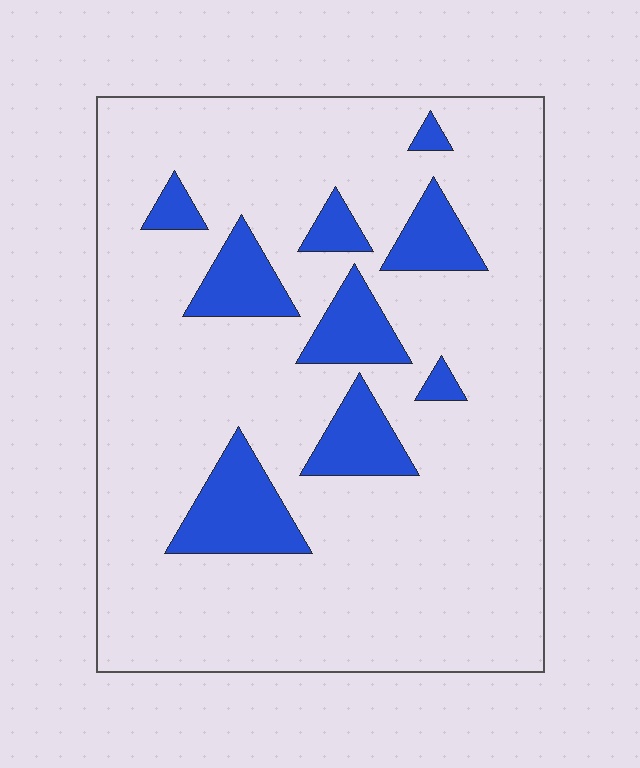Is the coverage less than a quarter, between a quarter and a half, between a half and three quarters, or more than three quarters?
Less than a quarter.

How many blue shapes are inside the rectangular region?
9.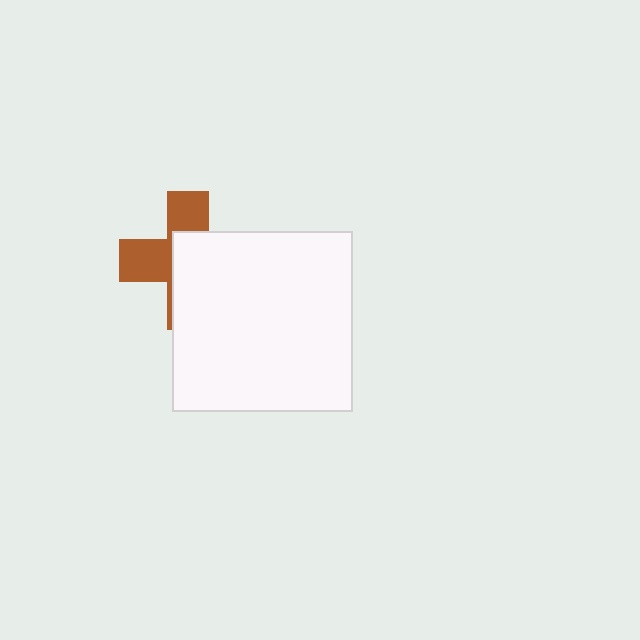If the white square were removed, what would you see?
You would see the complete brown cross.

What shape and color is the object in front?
The object in front is a white square.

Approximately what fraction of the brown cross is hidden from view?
Roughly 58% of the brown cross is hidden behind the white square.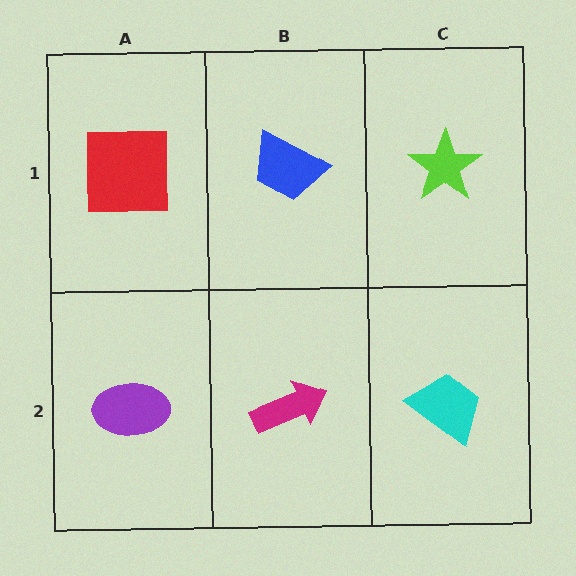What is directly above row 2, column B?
A blue trapezoid.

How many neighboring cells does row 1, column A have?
2.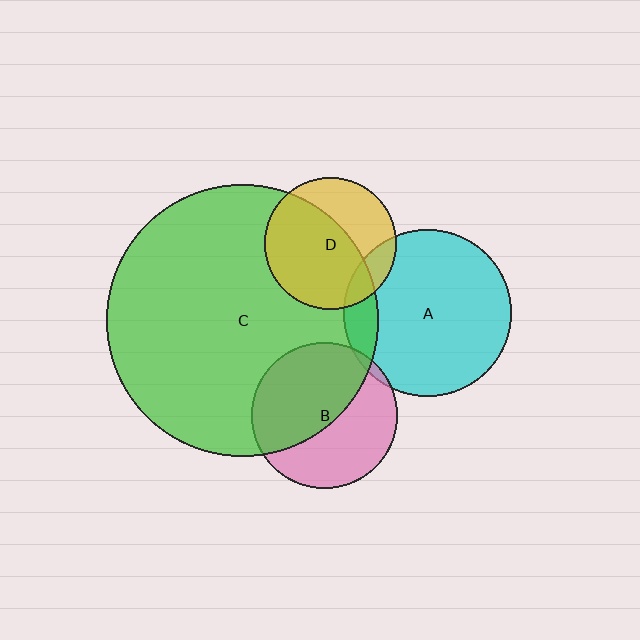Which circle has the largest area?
Circle C (green).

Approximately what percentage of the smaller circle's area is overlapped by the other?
Approximately 10%.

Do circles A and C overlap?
Yes.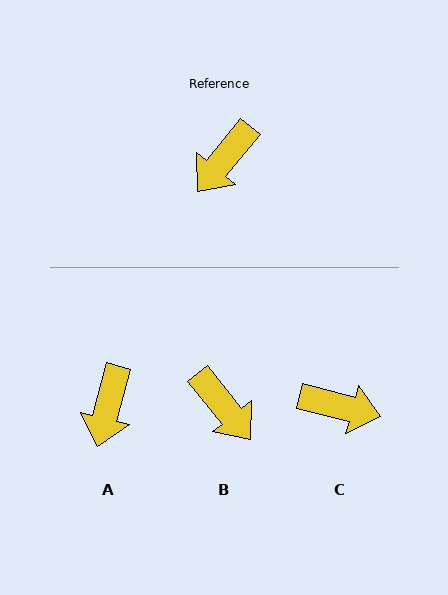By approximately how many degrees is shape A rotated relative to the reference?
Approximately 24 degrees counter-clockwise.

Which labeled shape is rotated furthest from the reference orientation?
C, about 115 degrees away.